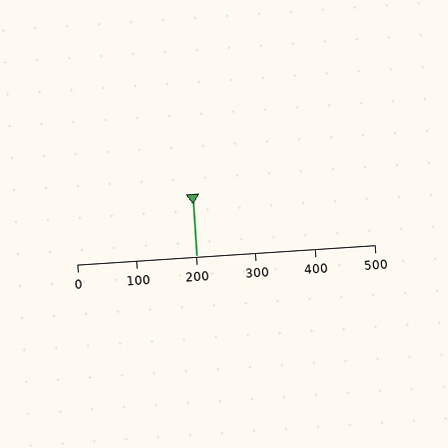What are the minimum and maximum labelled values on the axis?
The axis runs from 0 to 500.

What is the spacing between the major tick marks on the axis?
The major ticks are spaced 100 apart.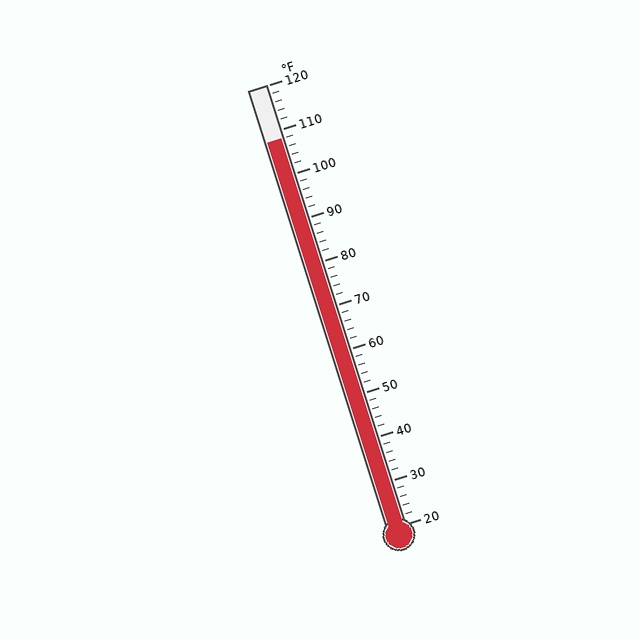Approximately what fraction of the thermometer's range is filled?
The thermometer is filled to approximately 90% of its range.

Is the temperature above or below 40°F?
The temperature is above 40°F.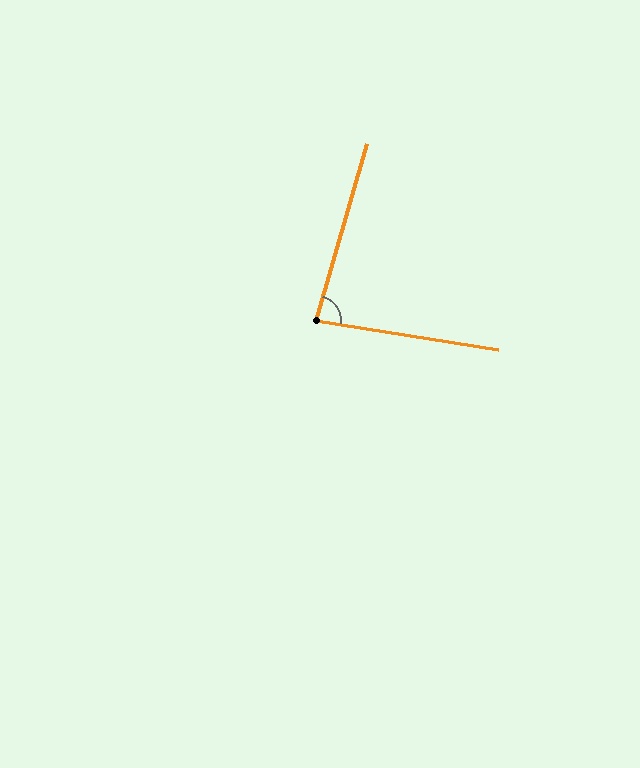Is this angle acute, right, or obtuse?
It is acute.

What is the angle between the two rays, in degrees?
Approximately 83 degrees.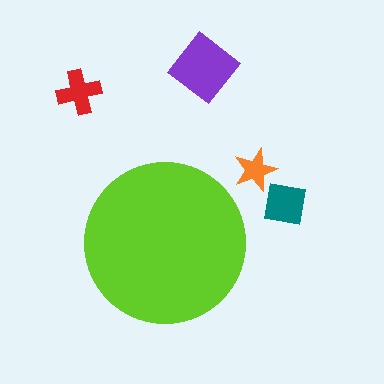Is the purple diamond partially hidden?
No, the purple diamond is fully visible.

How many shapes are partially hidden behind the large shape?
0 shapes are partially hidden.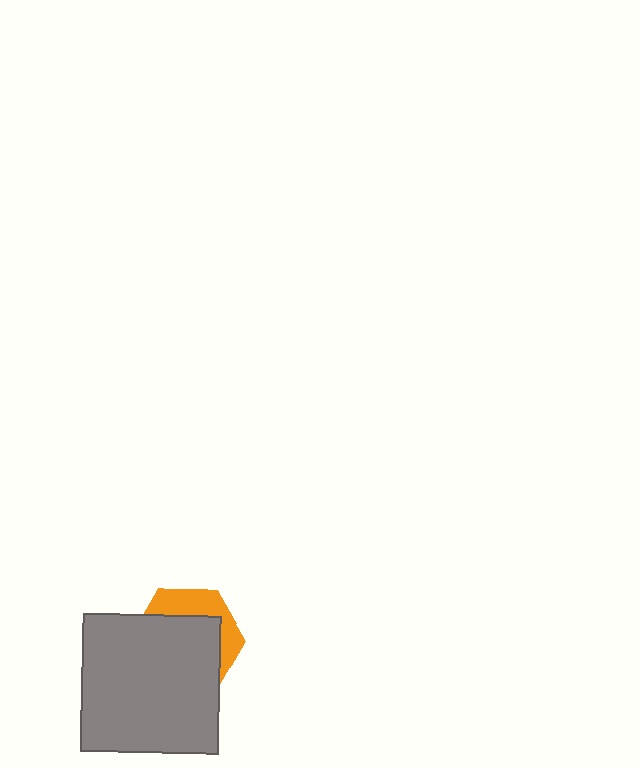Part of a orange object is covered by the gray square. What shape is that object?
It is a hexagon.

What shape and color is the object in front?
The object in front is a gray square.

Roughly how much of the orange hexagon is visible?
A small part of it is visible (roughly 32%).